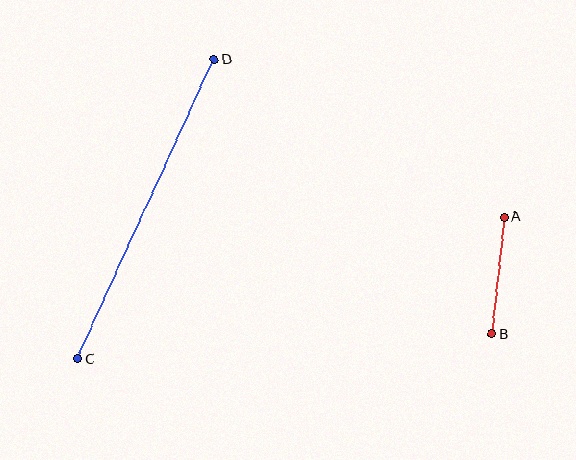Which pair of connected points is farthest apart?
Points C and D are farthest apart.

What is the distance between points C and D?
The distance is approximately 329 pixels.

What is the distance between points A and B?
The distance is approximately 117 pixels.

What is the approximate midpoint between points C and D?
The midpoint is at approximately (146, 209) pixels.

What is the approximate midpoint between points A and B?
The midpoint is at approximately (498, 276) pixels.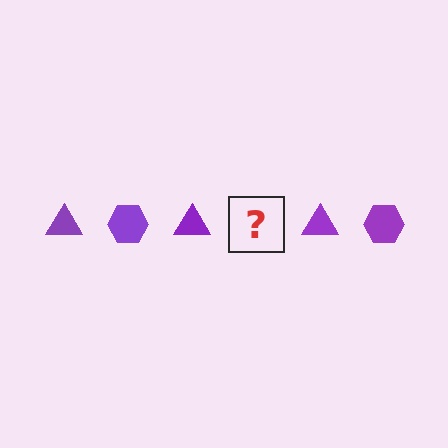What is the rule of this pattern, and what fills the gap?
The rule is that the pattern cycles through triangle, hexagon shapes in purple. The gap should be filled with a purple hexagon.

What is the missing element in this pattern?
The missing element is a purple hexagon.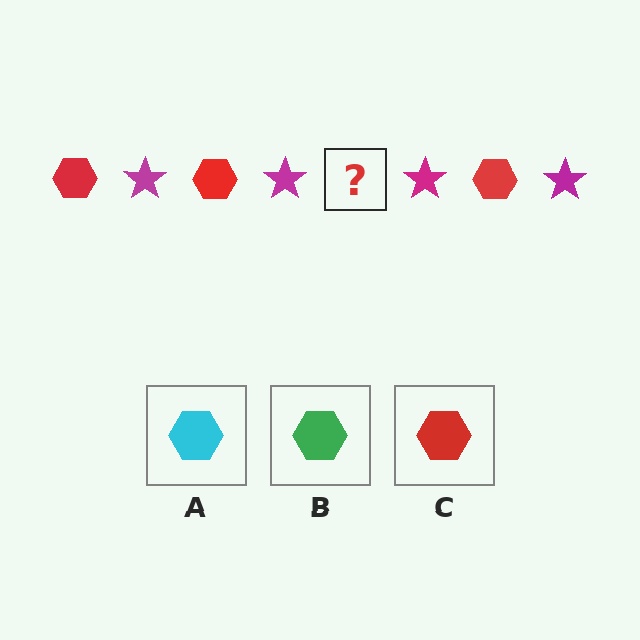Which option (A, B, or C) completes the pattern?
C.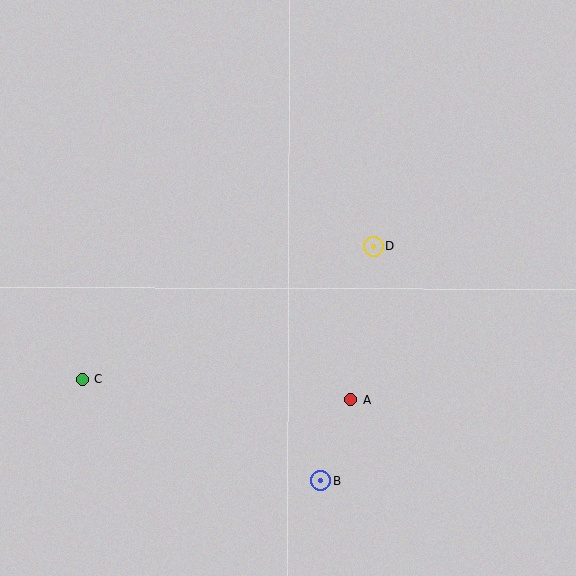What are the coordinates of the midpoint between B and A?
The midpoint between B and A is at (336, 441).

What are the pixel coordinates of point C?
Point C is at (82, 379).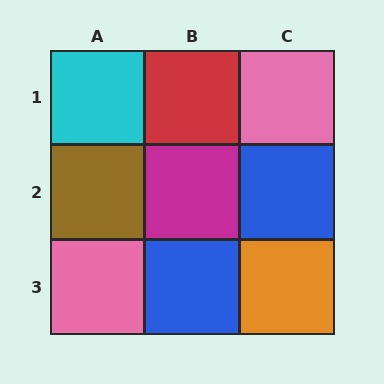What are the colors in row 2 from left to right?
Brown, magenta, blue.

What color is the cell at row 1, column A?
Cyan.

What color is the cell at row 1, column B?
Red.